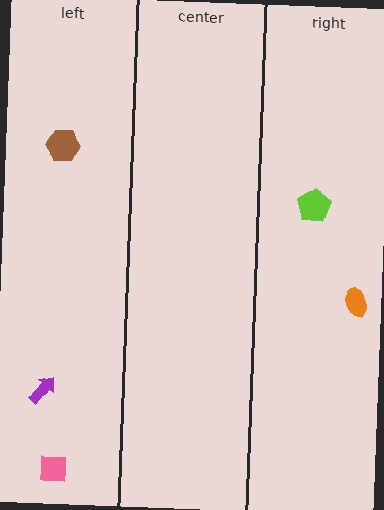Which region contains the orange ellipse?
The right region.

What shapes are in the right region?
The lime pentagon, the orange ellipse.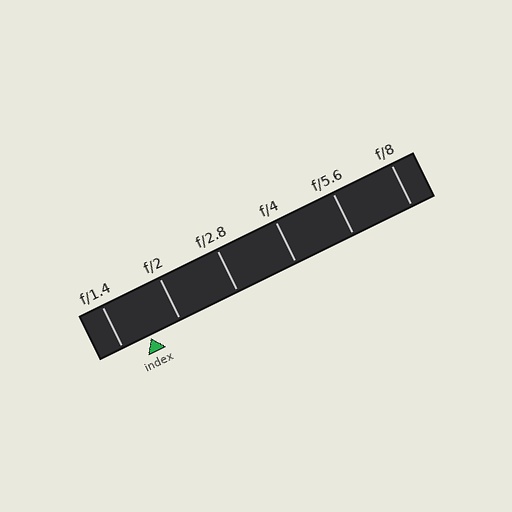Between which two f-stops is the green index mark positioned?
The index mark is between f/1.4 and f/2.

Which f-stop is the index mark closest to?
The index mark is closest to f/1.4.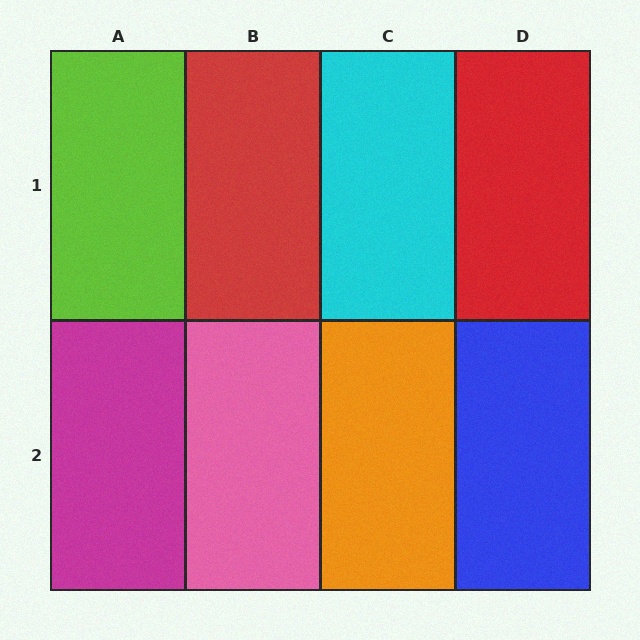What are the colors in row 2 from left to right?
Magenta, pink, orange, blue.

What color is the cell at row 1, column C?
Cyan.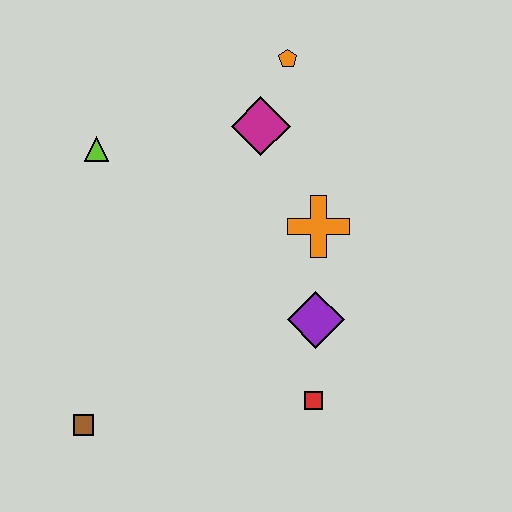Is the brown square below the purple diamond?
Yes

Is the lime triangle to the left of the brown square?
No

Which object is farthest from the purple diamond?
The lime triangle is farthest from the purple diamond.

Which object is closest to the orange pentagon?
The magenta diamond is closest to the orange pentagon.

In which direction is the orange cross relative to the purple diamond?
The orange cross is above the purple diamond.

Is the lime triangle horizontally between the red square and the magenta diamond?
No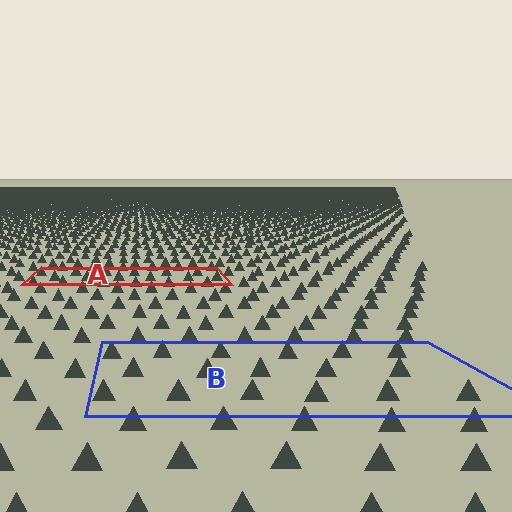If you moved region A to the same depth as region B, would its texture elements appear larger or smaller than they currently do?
They would appear larger. At a closer depth, the same texture elements are projected at a bigger on-screen size.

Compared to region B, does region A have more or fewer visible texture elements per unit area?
Region A has more texture elements per unit area — they are packed more densely because it is farther away.